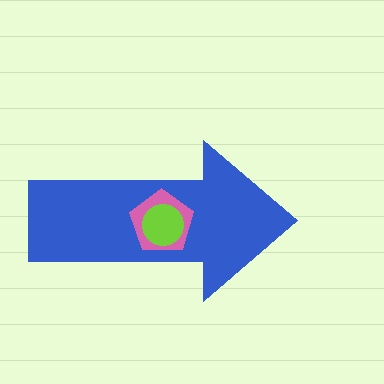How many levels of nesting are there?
3.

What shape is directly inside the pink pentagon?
The lime circle.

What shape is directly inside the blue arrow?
The pink pentagon.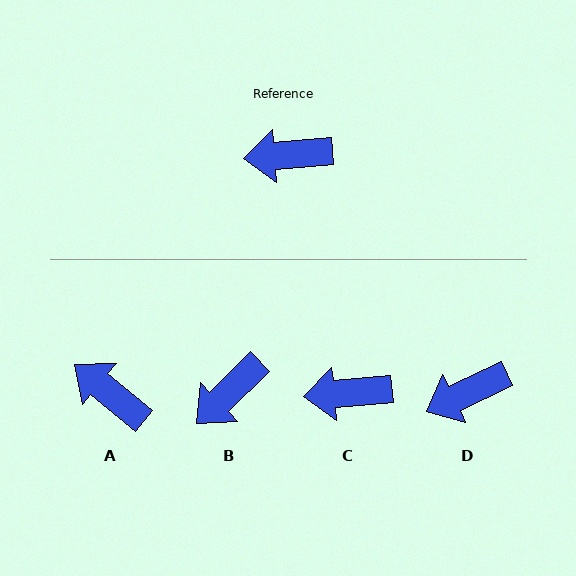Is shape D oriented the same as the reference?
No, it is off by about 21 degrees.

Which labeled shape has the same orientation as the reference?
C.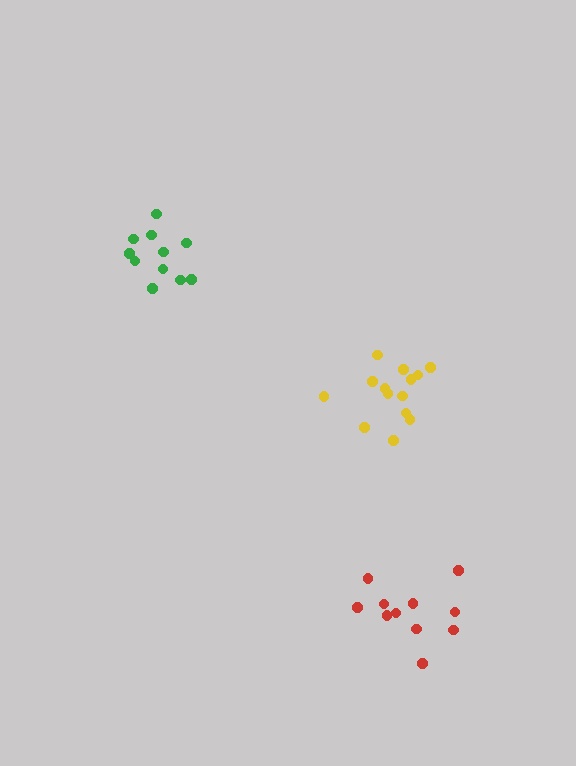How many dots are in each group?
Group 1: 14 dots, Group 2: 11 dots, Group 3: 11 dots (36 total).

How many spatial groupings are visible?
There are 3 spatial groupings.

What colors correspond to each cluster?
The clusters are colored: yellow, green, red.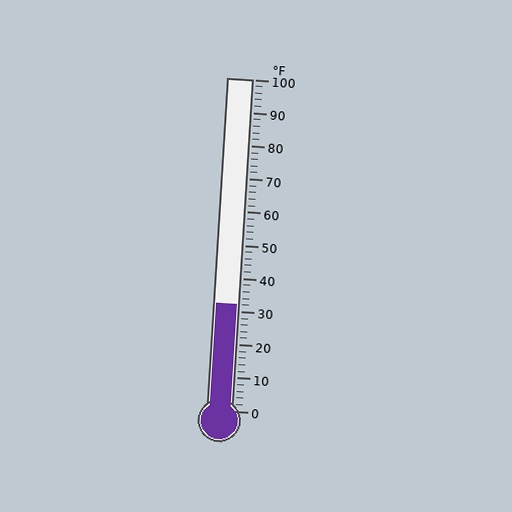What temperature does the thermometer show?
The thermometer shows approximately 32°F.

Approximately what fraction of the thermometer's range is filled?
The thermometer is filled to approximately 30% of its range.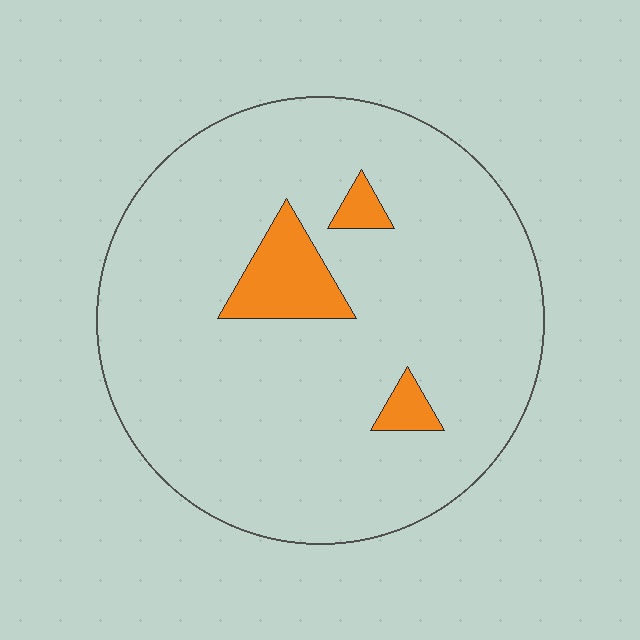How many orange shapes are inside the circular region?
3.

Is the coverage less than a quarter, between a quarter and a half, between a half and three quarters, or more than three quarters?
Less than a quarter.